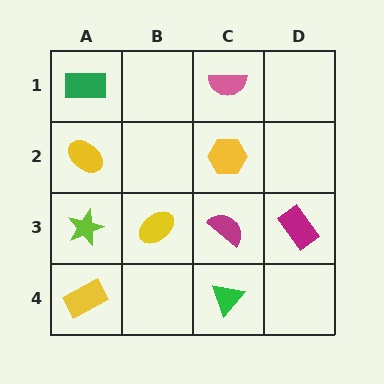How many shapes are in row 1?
2 shapes.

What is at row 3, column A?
A lime star.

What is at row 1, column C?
A pink semicircle.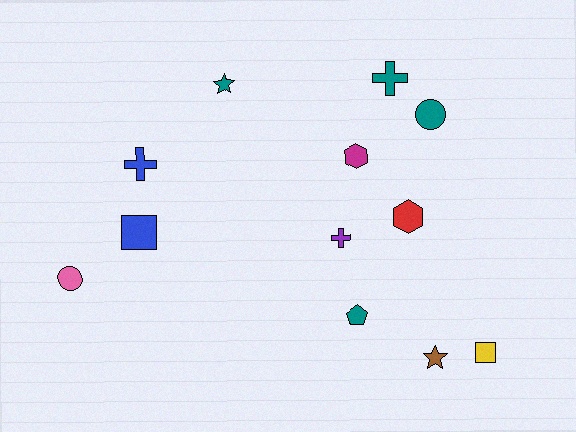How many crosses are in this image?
There are 3 crosses.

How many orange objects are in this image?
There are no orange objects.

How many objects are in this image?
There are 12 objects.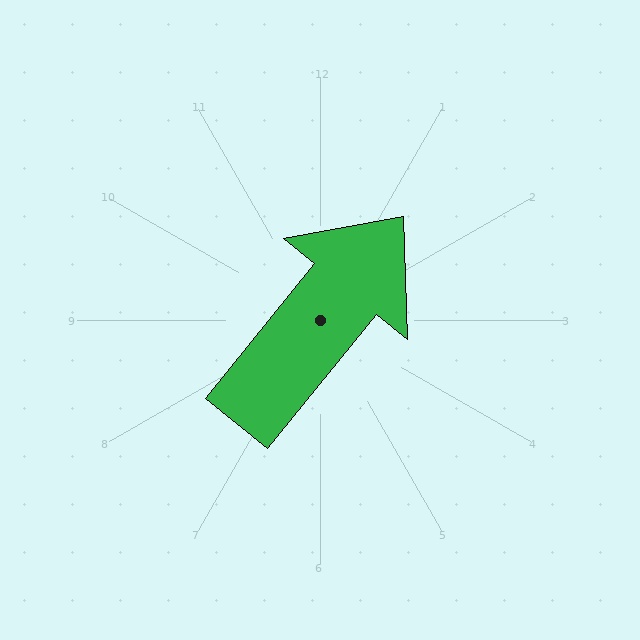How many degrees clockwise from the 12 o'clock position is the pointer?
Approximately 39 degrees.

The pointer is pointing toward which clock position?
Roughly 1 o'clock.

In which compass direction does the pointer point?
Northeast.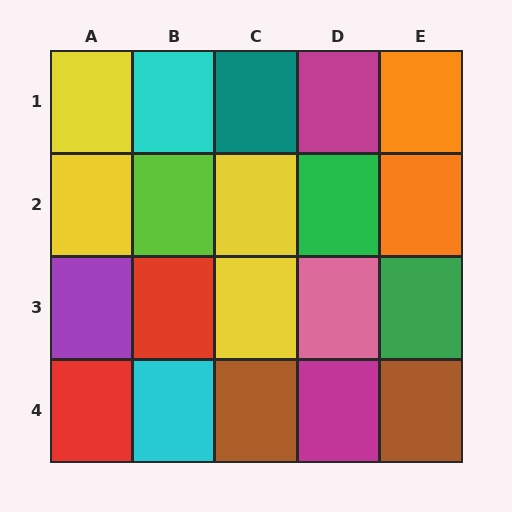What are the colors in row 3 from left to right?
Purple, red, yellow, pink, green.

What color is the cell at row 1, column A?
Yellow.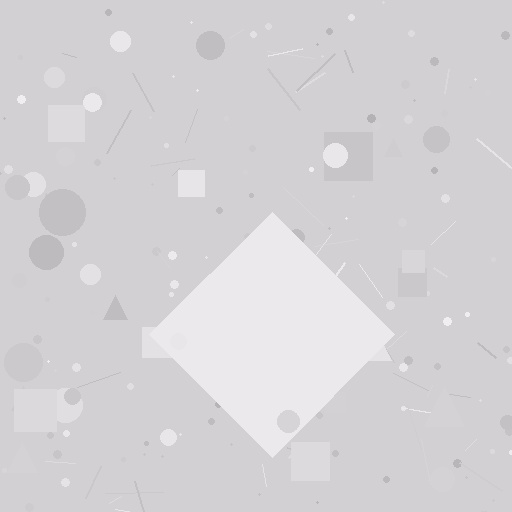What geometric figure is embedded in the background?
A diamond is embedded in the background.